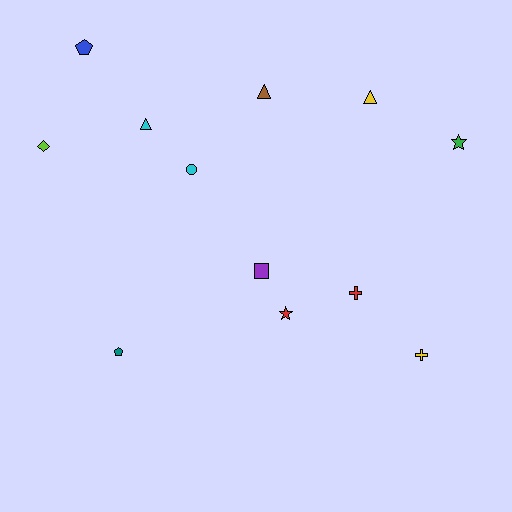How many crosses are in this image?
There are 2 crosses.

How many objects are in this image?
There are 12 objects.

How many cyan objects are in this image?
There are 2 cyan objects.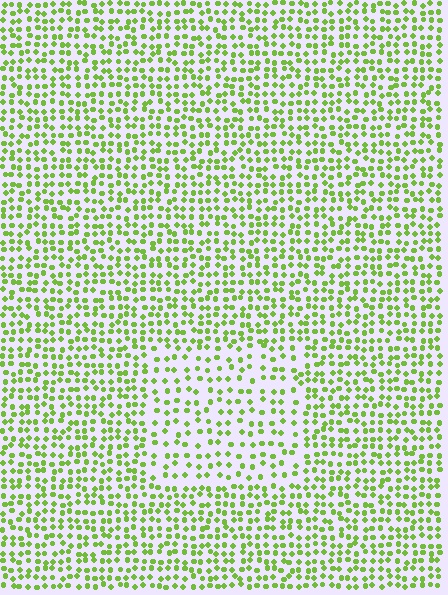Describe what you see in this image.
The image contains small lime elements arranged at two different densities. A rectangle-shaped region is visible where the elements are less densely packed than the surrounding area.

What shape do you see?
I see a rectangle.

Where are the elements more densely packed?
The elements are more densely packed outside the rectangle boundary.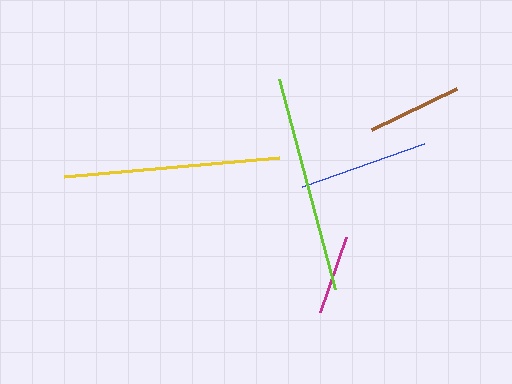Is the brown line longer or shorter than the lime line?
The lime line is longer than the brown line.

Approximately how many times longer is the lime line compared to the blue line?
The lime line is approximately 1.7 times the length of the blue line.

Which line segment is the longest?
The lime line is the longest at approximately 217 pixels.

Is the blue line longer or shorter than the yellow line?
The yellow line is longer than the blue line.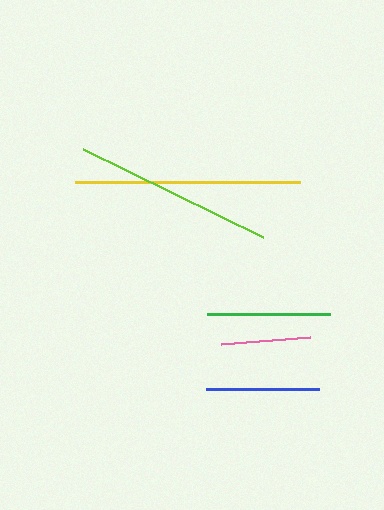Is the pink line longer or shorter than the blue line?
The blue line is longer than the pink line.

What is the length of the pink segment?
The pink segment is approximately 88 pixels long.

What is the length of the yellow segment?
The yellow segment is approximately 224 pixels long.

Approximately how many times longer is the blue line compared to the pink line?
The blue line is approximately 1.3 times the length of the pink line.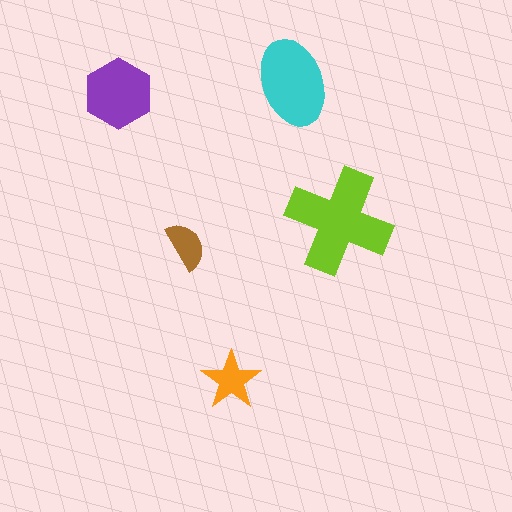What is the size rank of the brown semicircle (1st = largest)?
5th.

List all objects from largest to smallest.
The lime cross, the cyan ellipse, the purple hexagon, the orange star, the brown semicircle.